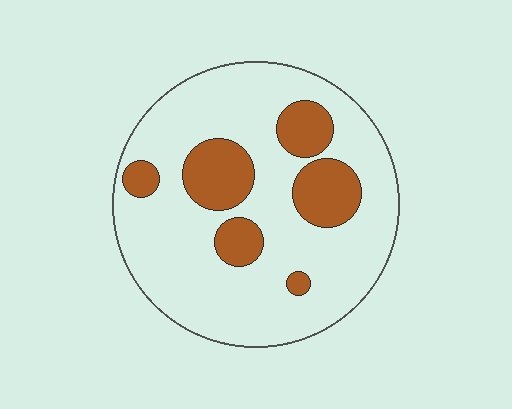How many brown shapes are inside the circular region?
6.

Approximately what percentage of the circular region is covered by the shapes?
Approximately 20%.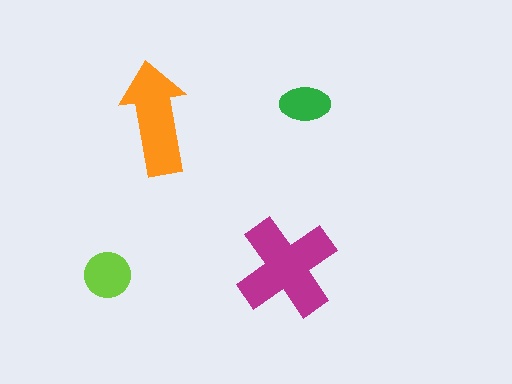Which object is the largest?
The magenta cross.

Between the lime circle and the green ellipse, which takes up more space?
The lime circle.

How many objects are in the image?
There are 4 objects in the image.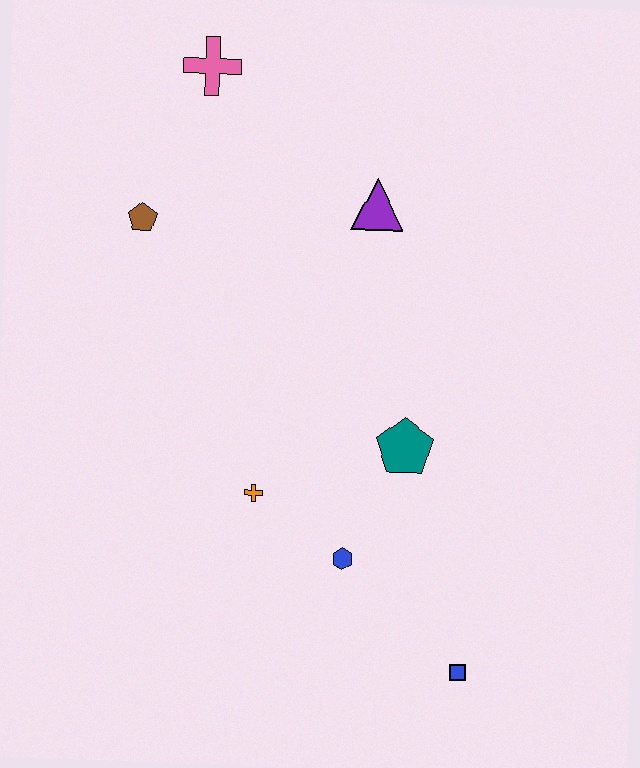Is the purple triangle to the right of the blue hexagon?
Yes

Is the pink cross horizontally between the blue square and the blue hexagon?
No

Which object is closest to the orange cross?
The blue hexagon is closest to the orange cross.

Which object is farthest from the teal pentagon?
The pink cross is farthest from the teal pentagon.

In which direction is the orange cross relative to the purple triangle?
The orange cross is below the purple triangle.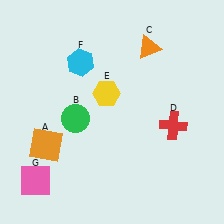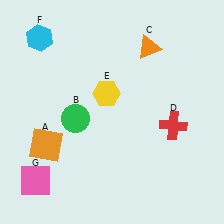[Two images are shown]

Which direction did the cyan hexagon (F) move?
The cyan hexagon (F) moved left.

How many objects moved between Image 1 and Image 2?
1 object moved between the two images.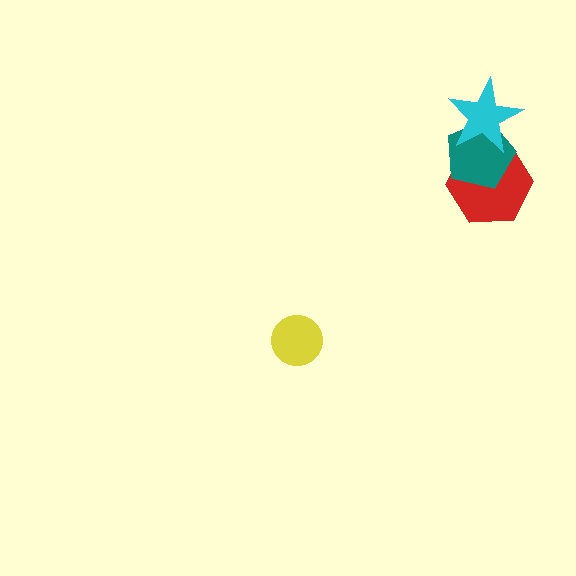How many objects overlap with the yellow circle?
0 objects overlap with the yellow circle.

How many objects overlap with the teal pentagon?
2 objects overlap with the teal pentagon.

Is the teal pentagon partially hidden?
Yes, it is partially covered by another shape.